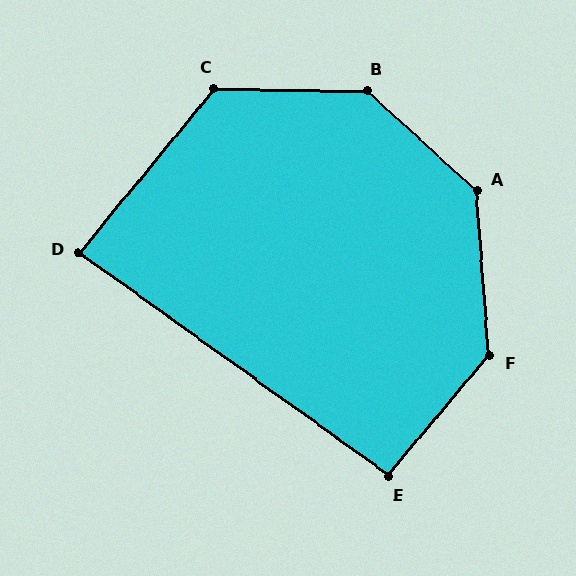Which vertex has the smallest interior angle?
D, at approximately 86 degrees.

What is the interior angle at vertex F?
Approximately 135 degrees (obtuse).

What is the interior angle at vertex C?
Approximately 129 degrees (obtuse).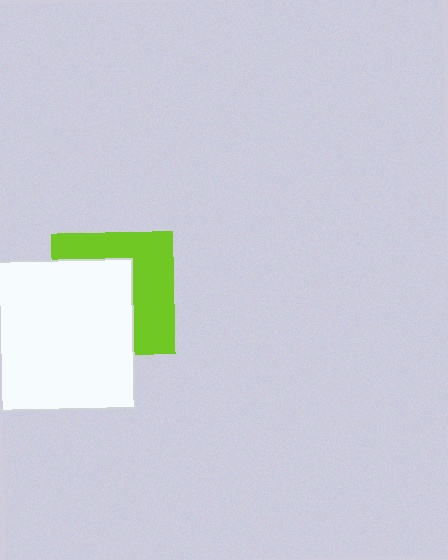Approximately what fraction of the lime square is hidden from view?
Roughly 53% of the lime square is hidden behind the white square.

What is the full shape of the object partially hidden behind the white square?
The partially hidden object is a lime square.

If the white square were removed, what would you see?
You would see the complete lime square.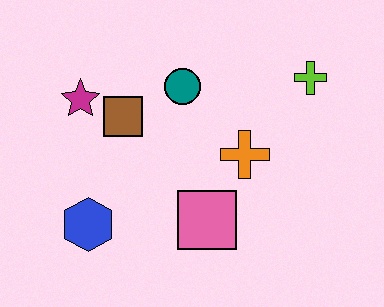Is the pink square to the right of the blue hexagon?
Yes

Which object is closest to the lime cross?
The orange cross is closest to the lime cross.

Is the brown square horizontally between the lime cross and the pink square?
No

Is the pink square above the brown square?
No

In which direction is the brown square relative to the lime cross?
The brown square is to the left of the lime cross.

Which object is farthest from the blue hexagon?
The lime cross is farthest from the blue hexagon.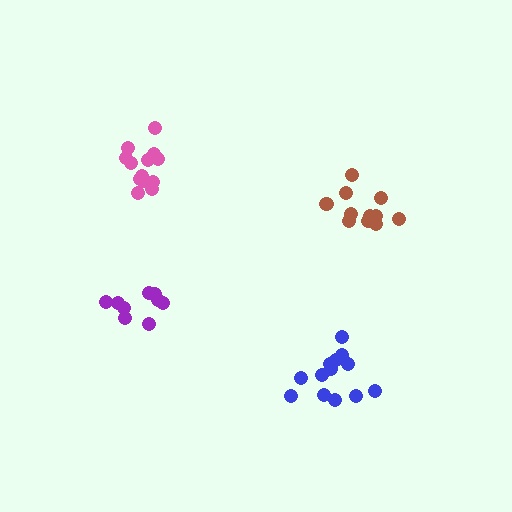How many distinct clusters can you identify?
There are 4 distinct clusters.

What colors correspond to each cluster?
The clusters are colored: brown, purple, pink, blue.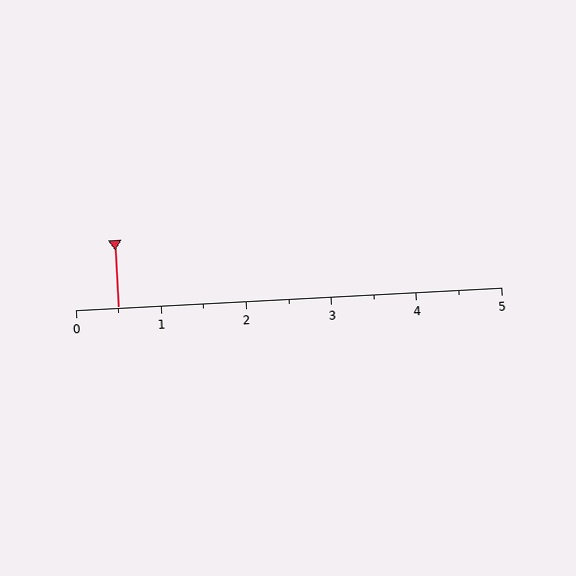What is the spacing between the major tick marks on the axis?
The major ticks are spaced 1 apart.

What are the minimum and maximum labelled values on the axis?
The axis runs from 0 to 5.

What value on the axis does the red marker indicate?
The marker indicates approximately 0.5.